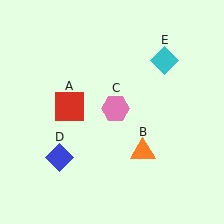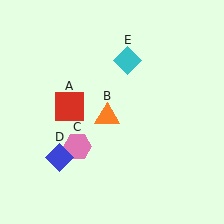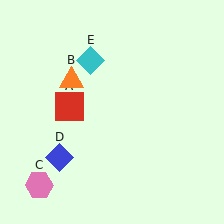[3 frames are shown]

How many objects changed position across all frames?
3 objects changed position: orange triangle (object B), pink hexagon (object C), cyan diamond (object E).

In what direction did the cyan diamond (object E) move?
The cyan diamond (object E) moved left.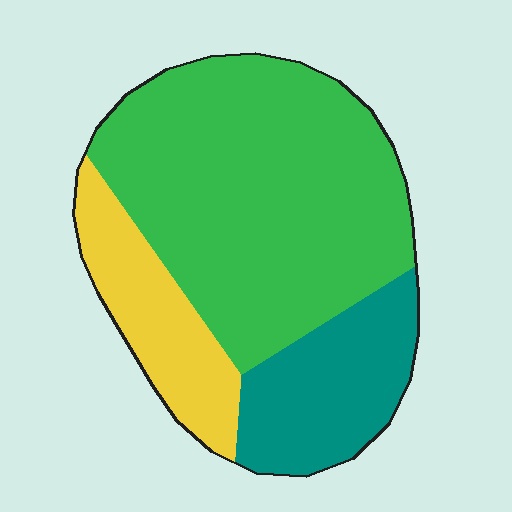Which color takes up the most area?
Green, at roughly 60%.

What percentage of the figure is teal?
Teal takes up about one fifth (1/5) of the figure.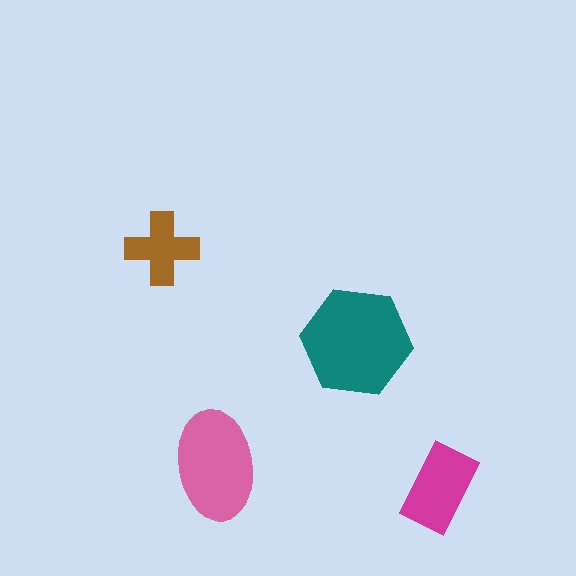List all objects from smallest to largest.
The brown cross, the magenta rectangle, the pink ellipse, the teal hexagon.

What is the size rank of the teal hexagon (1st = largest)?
1st.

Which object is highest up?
The brown cross is topmost.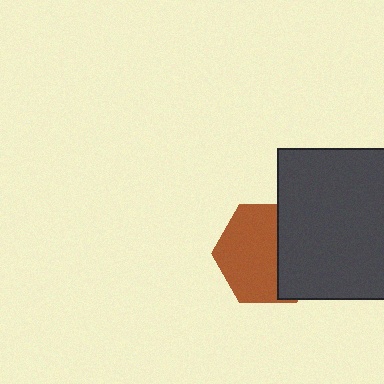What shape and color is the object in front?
The object in front is a dark gray square.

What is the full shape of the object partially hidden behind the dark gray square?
The partially hidden object is a brown hexagon.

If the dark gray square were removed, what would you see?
You would see the complete brown hexagon.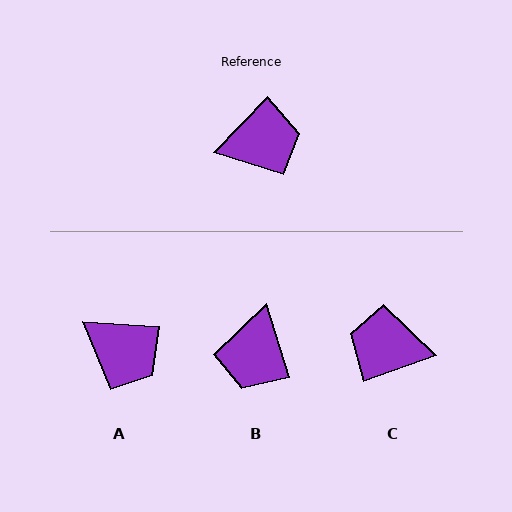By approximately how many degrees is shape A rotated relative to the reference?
Approximately 49 degrees clockwise.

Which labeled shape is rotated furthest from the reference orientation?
C, about 154 degrees away.